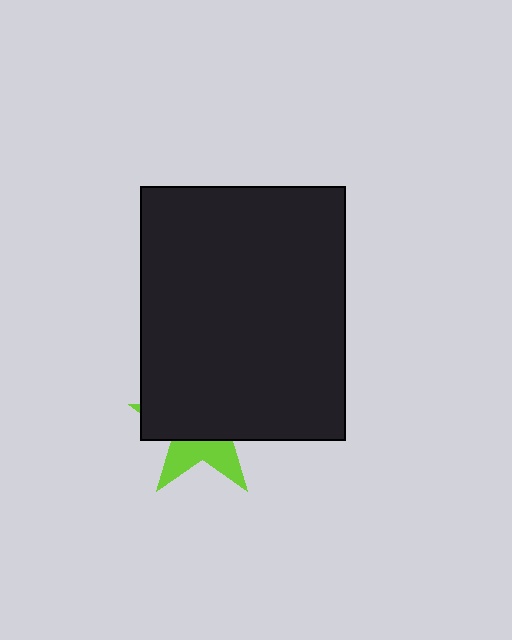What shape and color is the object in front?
The object in front is a black rectangle.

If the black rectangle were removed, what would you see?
You would see the complete lime star.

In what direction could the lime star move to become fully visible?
The lime star could move down. That would shift it out from behind the black rectangle entirely.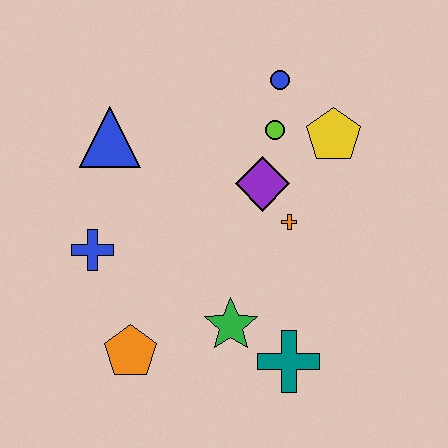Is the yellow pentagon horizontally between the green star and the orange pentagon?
No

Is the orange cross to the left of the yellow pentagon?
Yes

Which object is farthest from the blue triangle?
The teal cross is farthest from the blue triangle.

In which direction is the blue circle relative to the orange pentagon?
The blue circle is above the orange pentagon.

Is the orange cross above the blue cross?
Yes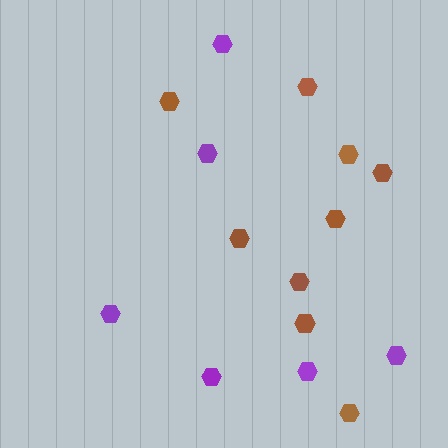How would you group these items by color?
There are 2 groups: one group of brown hexagons (9) and one group of purple hexagons (6).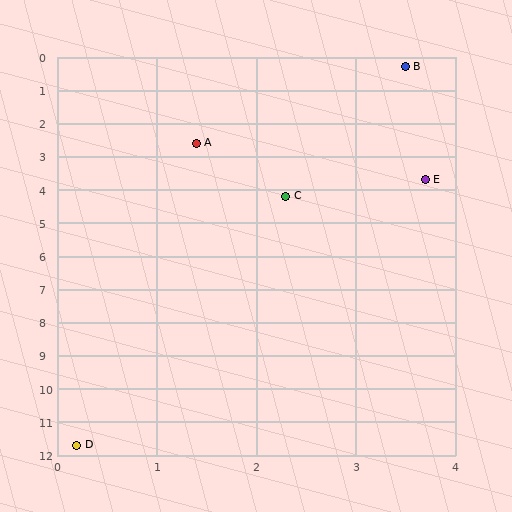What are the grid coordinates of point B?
Point B is at approximately (3.5, 0.3).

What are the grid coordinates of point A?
Point A is at approximately (1.4, 2.6).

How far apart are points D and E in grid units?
Points D and E are about 8.7 grid units apart.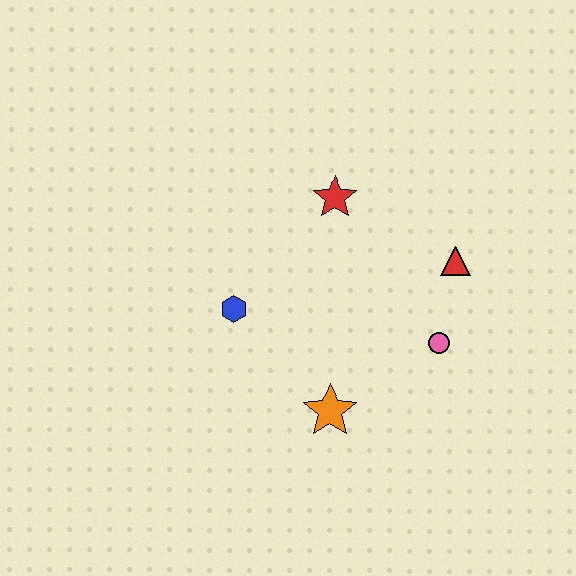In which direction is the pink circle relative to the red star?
The pink circle is below the red star.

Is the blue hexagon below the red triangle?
Yes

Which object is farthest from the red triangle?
The blue hexagon is farthest from the red triangle.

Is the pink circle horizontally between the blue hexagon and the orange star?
No